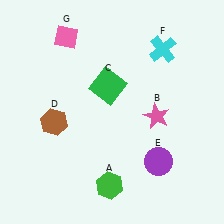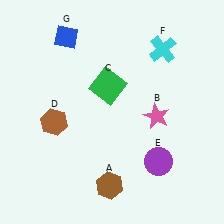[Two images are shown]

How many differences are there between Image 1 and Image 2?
There are 2 differences between the two images.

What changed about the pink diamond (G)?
In Image 1, G is pink. In Image 2, it changed to blue.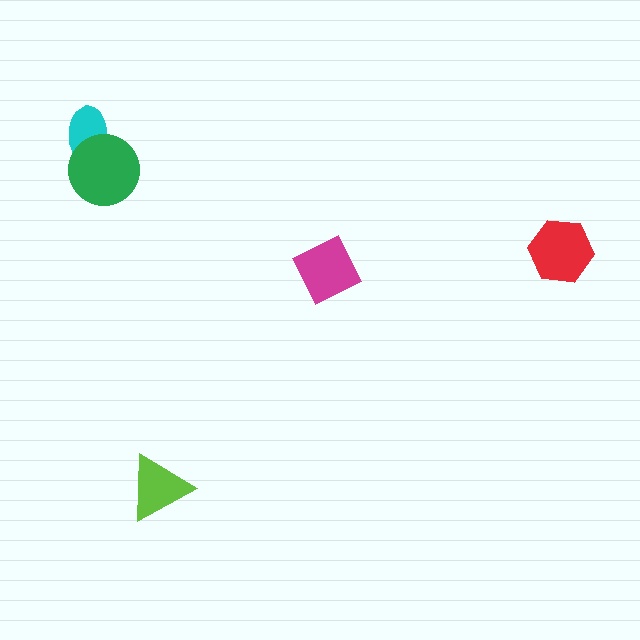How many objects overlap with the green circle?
1 object overlaps with the green circle.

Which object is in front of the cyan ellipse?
The green circle is in front of the cyan ellipse.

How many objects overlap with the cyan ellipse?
1 object overlaps with the cyan ellipse.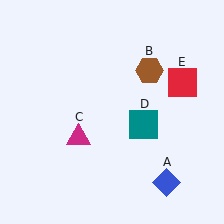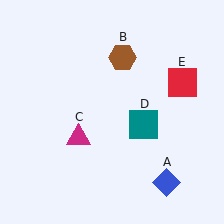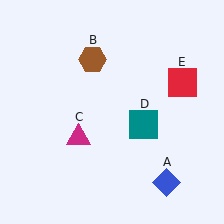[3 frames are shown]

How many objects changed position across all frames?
1 object changed position: brown hexagon (object B).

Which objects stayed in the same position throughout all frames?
Blue diamond (object A) and magenta triangle (object C) and teal square (object D) and red square (object E) remained stationary.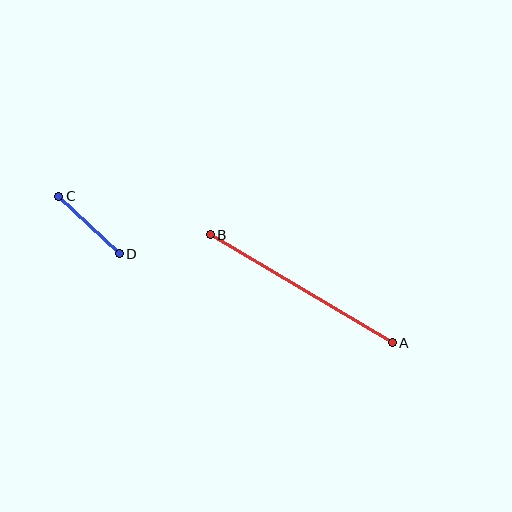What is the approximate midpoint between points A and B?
The midpoint is at approximately (301, 289) pixels.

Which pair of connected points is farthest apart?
Points A and B are farthest apart.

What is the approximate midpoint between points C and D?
The midpoint is at approximately (89, 225) pixels.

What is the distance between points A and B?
The distance is approximately 211 pixels.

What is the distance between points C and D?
The distance is approximately 83 pixels.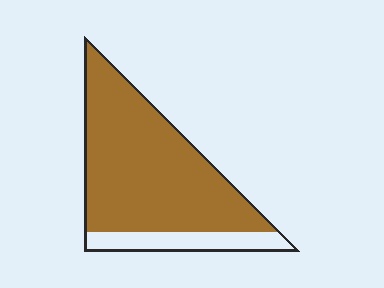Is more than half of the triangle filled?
Yes.